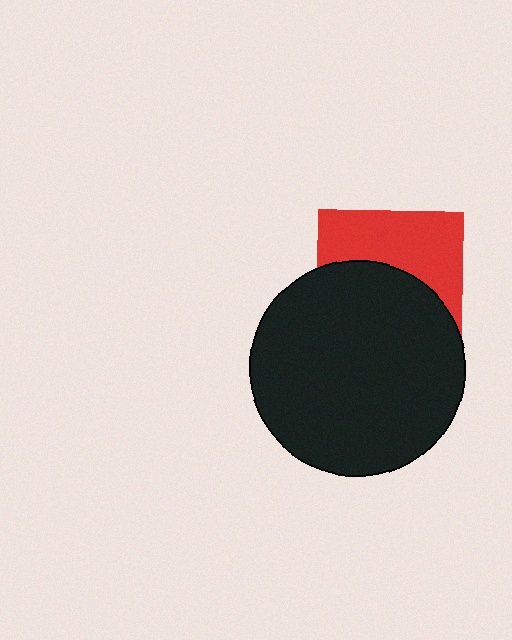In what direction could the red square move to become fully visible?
The red square could move up. That would shift it out from behind the black circle entirely.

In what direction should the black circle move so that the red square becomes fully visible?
The black circle should move down. That is the shortest direction to clear the overlap and leave the red square fully visible.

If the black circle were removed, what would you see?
You would see the complete red square.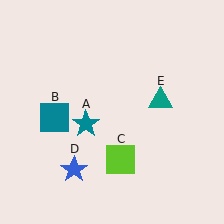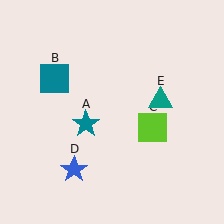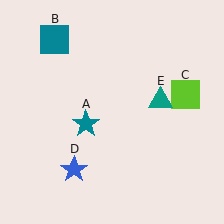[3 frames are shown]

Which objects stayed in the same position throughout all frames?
Teal star (object A) and blue star (object D) and teal triangle (object E) remained stationary.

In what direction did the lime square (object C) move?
The lime square (object C) moved up and to the right.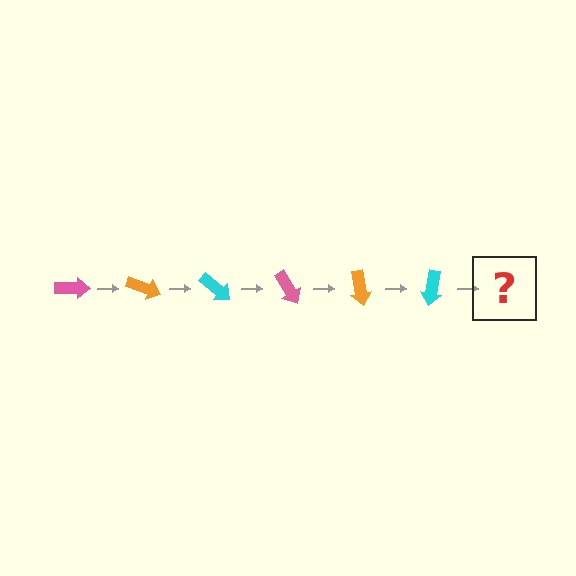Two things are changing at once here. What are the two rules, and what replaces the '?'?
The two rules are that it rotates 20 degrees each step and the color cycles through pink, orange, and cyan. The '?' should be a pink arrow, rotated 120 degrees from the start.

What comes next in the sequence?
The next element should be a pink arrow, rotated 120 degrees from the start.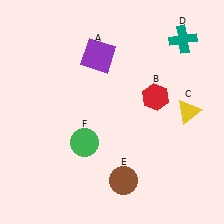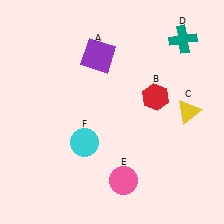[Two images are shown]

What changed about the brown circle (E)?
In Image 1, E is brown. In Image 2, it changed to pink.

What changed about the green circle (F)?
In Image 1, F is green. In Image 2, it changed to cyan.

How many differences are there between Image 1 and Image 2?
There are 2 differences between the two images.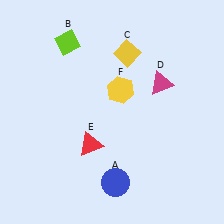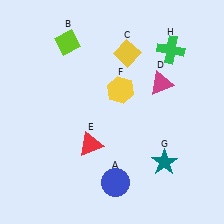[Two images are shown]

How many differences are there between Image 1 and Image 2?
There are 2 differences between the two images.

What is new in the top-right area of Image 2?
A green cross (H) was added in the top-right area of Image 2.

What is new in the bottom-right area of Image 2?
A teal star (G) was added in the bottom-right area of Image 2.